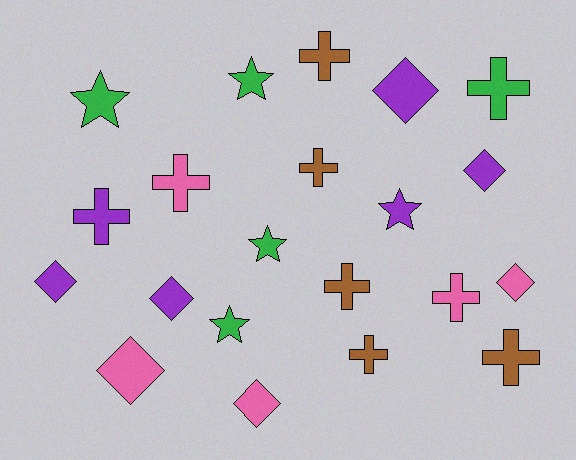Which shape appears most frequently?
Cross, with 9 objects.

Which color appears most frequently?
Purple, with 6 objects.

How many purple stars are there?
There is 1 purple star.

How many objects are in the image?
There are 21 objects.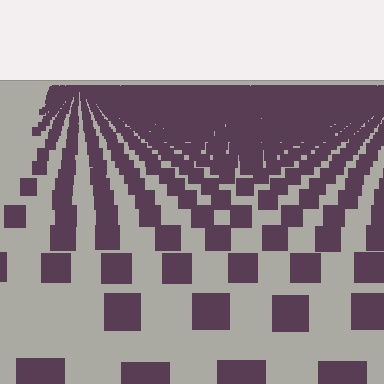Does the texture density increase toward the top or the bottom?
Density increases toward the top.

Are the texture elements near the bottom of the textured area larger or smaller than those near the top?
Larger. Near the bottom, elements are closer to the viewer and appear at a bigger on-screen size.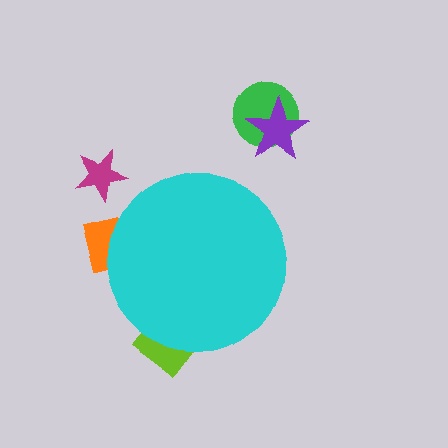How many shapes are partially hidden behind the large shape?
2 shapes are partially hidden.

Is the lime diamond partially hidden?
Yes, the lime diamond is partially hidden behind the cyan circle.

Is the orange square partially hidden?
Yes, the orange square is partially hidden behind the cyan circle.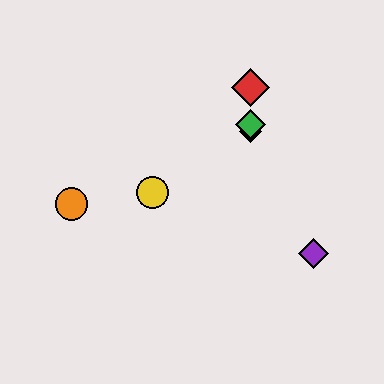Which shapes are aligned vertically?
The red diamond, the blue diamond, the green diamond are aligned vertically.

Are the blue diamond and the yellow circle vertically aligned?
No, the blue diamond is at x≈251 and the yellow circle is at x≈152.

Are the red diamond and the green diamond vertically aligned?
Yes, both are at x≈251.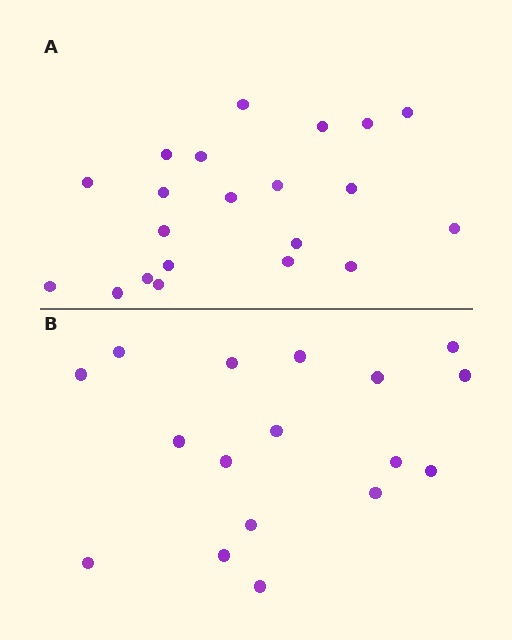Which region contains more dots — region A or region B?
Region A (the top region) has more dots.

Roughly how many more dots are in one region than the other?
Region A has about 4 more dots than region B.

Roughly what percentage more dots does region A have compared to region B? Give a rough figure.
About 25% more.